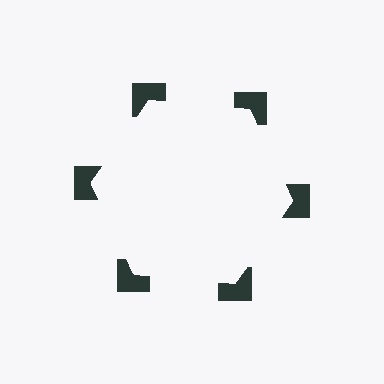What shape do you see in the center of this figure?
An illusory hexagon — its edges are inferred from the aligned wedge cuts in the notched squares, not physically drawn.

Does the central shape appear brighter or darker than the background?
It typically appears slightly brighter than the background, even though no actual brightness change is drawn.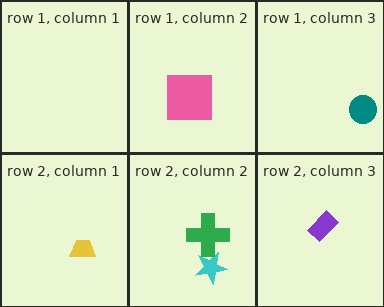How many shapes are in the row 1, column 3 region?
1.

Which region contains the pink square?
The row 1, column 2 region.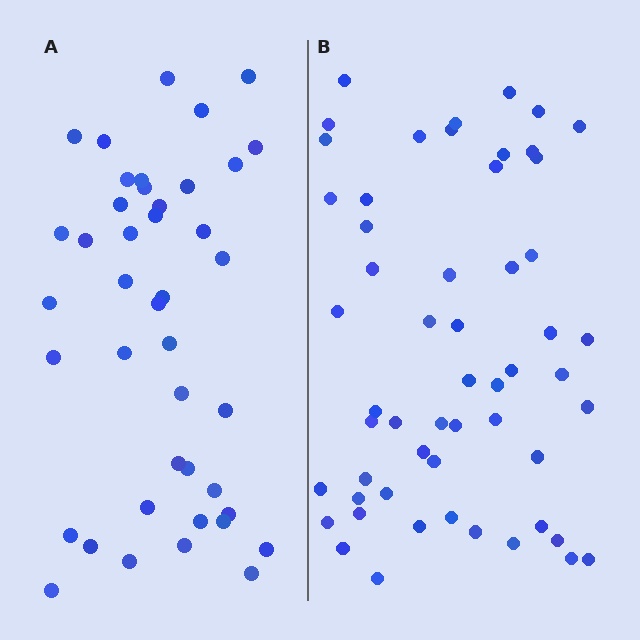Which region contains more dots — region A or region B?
Region B (the right region) has more dots.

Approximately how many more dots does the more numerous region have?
Region B has approximately 15 more dots than region A.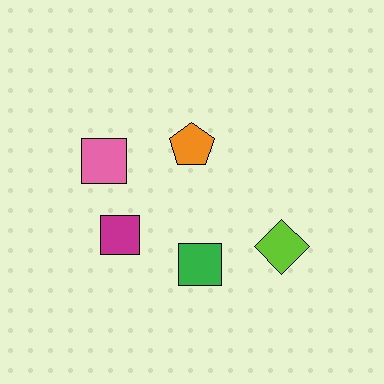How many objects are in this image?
There are 5 objects.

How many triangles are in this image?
There are no triangles.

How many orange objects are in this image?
There is 1 orange object.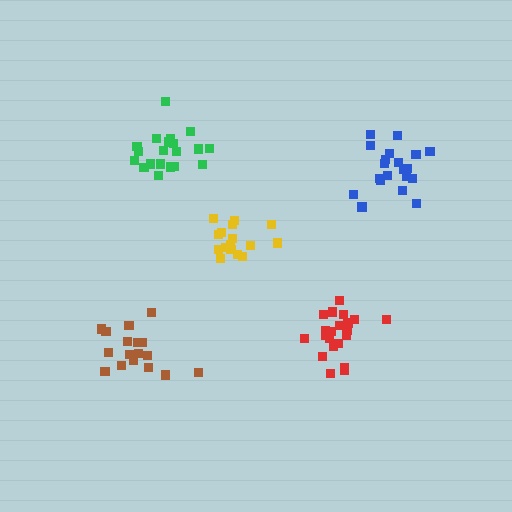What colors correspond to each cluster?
The clusters are colored: yellow, brown, red, green, blue.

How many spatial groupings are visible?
There are 5 spatial groupings.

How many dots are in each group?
Group 1: 16 dots, Group 2: 17 dots, Group 3: 21 dots, Group 4: 20 dots, Group 5: 20 dots (94 total).